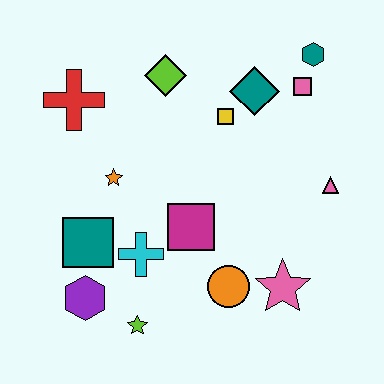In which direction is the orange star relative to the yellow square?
The orange star is to the left of the yellow square.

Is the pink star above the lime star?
Yes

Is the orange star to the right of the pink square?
No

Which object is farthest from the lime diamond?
The lime star is farthest from the lime diamond.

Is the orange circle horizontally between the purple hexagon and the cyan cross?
No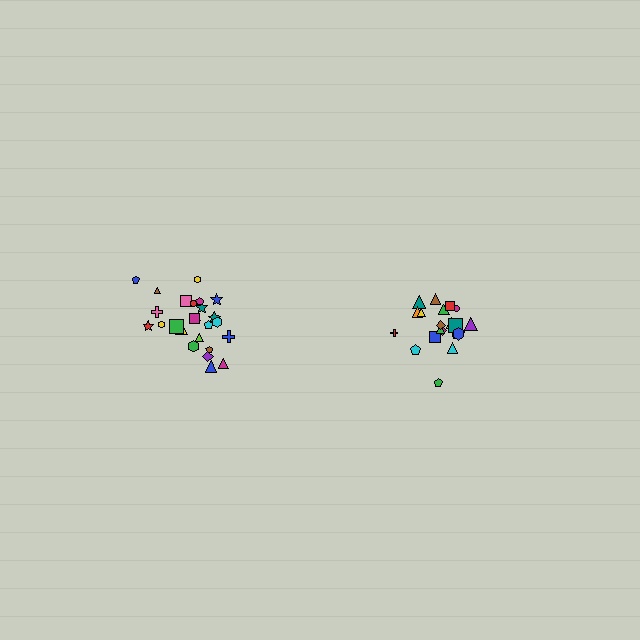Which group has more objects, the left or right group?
The left group.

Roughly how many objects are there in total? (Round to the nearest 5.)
Roughly 45 objects in total.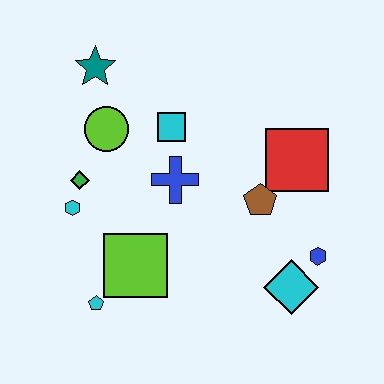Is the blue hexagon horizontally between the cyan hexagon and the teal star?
No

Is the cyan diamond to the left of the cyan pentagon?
No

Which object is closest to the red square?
The brown pentagon is closest to the red square.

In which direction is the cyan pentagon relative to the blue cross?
The cyan pentagon is below the blue cross.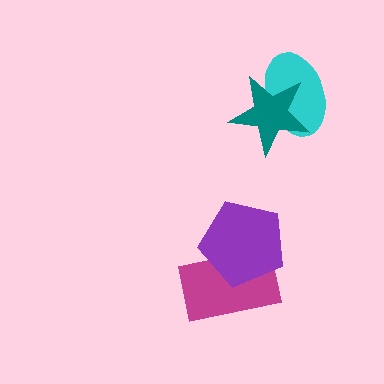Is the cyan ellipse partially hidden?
Yes, it is partially covered by another shape.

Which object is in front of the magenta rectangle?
The purple pentagon is in front of the magenta rectangle.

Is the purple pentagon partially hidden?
No, no other shape covers it.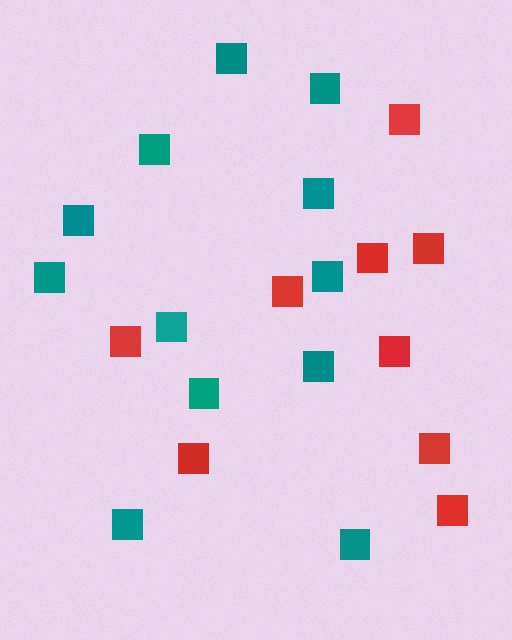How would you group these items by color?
There are 2 groups: one group of red squares (9) and one group of teal squares (12).